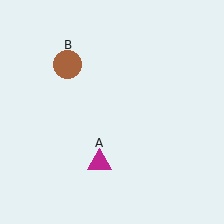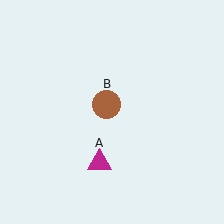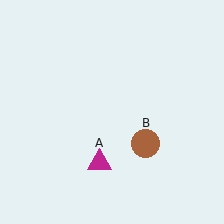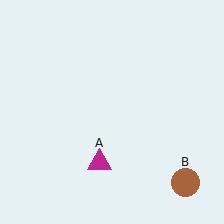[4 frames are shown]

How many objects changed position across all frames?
1 object changed position: brown circle (object B).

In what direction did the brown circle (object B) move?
The brown circle (object B) moved down and to the right.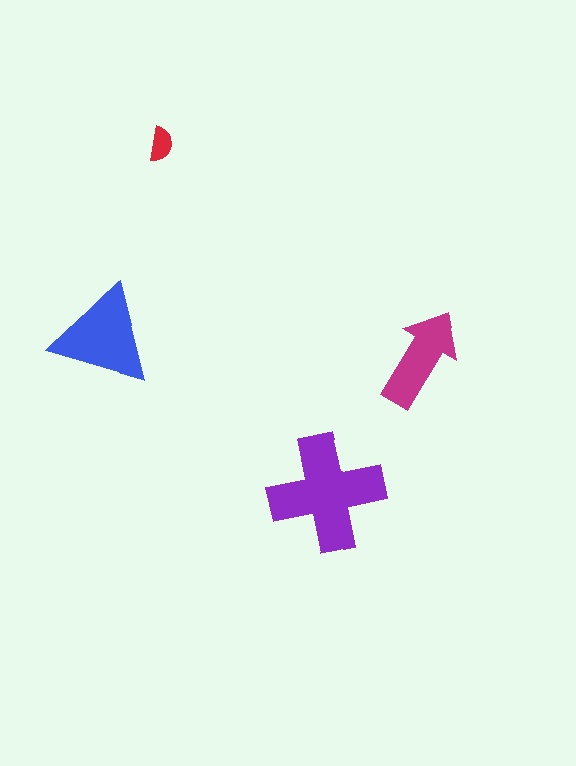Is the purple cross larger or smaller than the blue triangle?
Larger.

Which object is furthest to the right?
The magenta arrow is rightmost.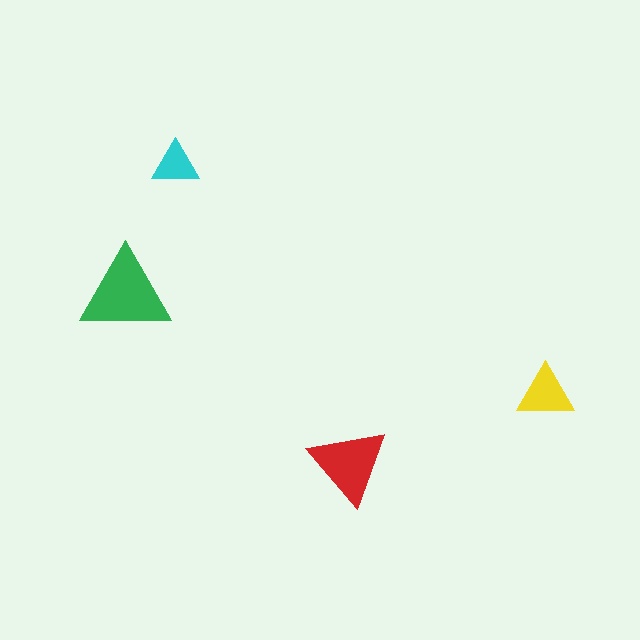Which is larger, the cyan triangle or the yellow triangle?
The yellow one.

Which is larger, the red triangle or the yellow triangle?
The red one.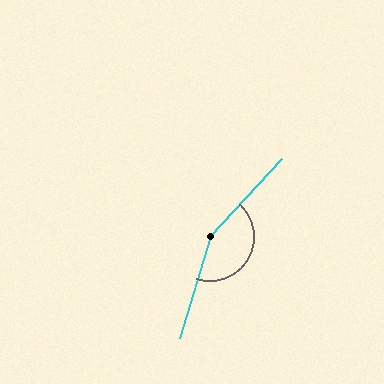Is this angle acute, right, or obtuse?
It is obtuse.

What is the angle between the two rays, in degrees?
Approximately 154 degrees.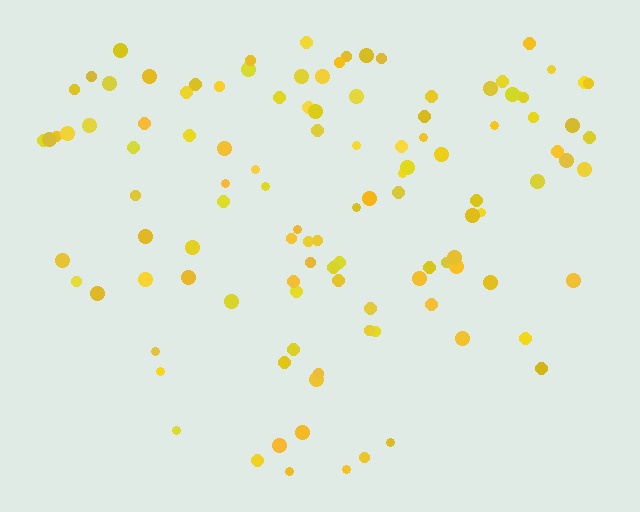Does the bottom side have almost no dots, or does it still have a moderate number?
Still a moderate number, just noticeably fewer than the top.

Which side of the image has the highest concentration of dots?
The top.